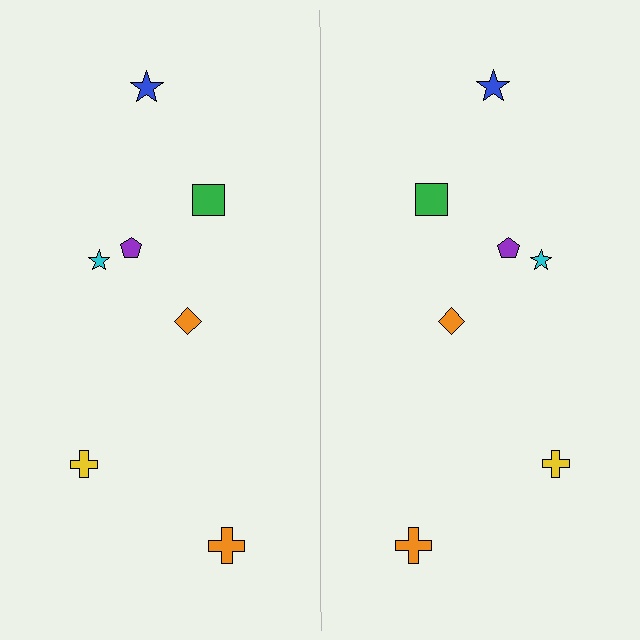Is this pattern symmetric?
Yes, this pattern has bilateral (reflection) symmetry.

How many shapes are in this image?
There are 14 shapes in this image.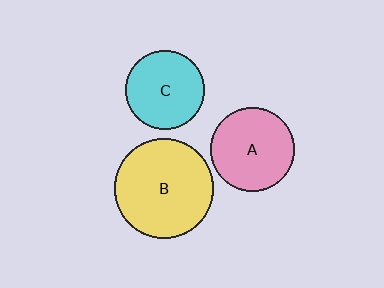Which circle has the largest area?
Circle B (yellow).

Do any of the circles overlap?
No, none of the circles overlap.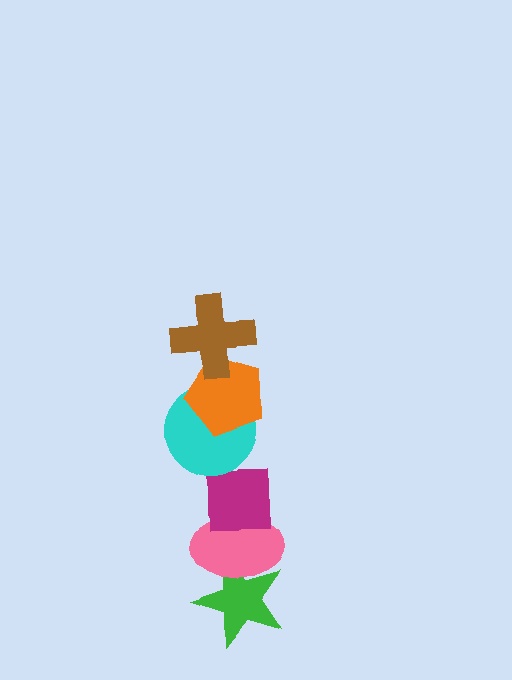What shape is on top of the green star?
The pink ellipse is on top of the green star.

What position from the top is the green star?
The green star is 6th from the top.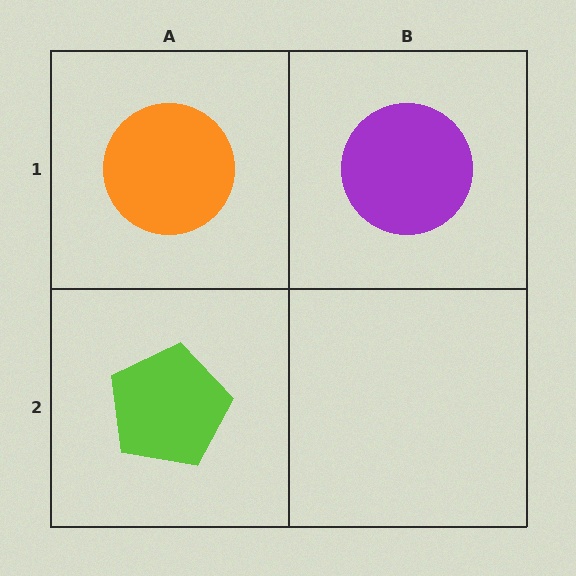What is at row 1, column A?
An orange circle.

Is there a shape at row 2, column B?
No, that cell is empty.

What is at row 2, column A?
A lime pentagon.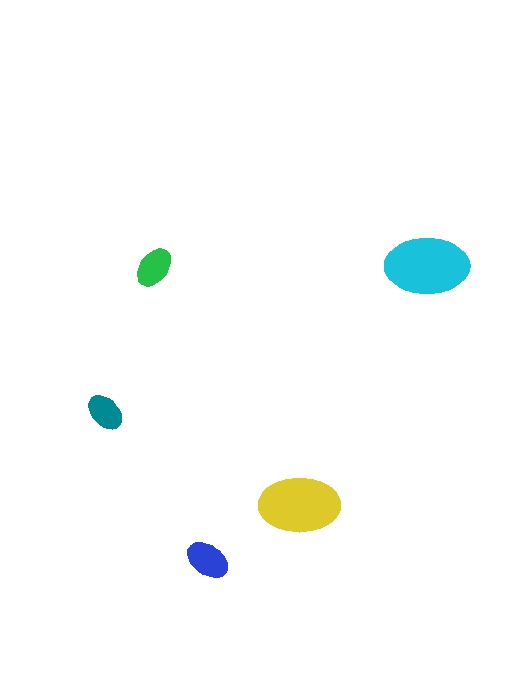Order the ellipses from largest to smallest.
the cyan one, the yellow one, the blue one, the green one, the teal one.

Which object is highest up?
The cyan ellipse is topmost.